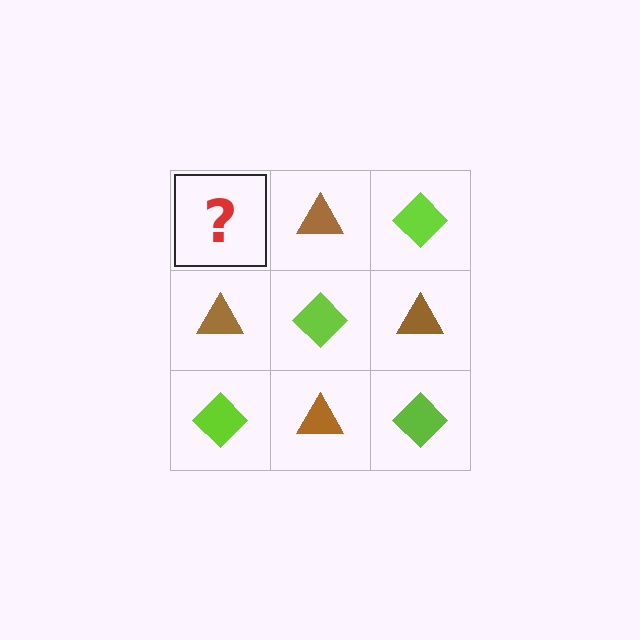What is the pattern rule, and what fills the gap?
The rule is that it alternates lime diamond and brown triangle in a checkerboard pattern. The gap should be filled with a lime diamond.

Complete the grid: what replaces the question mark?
The question mark should be replaced with a lime diamond.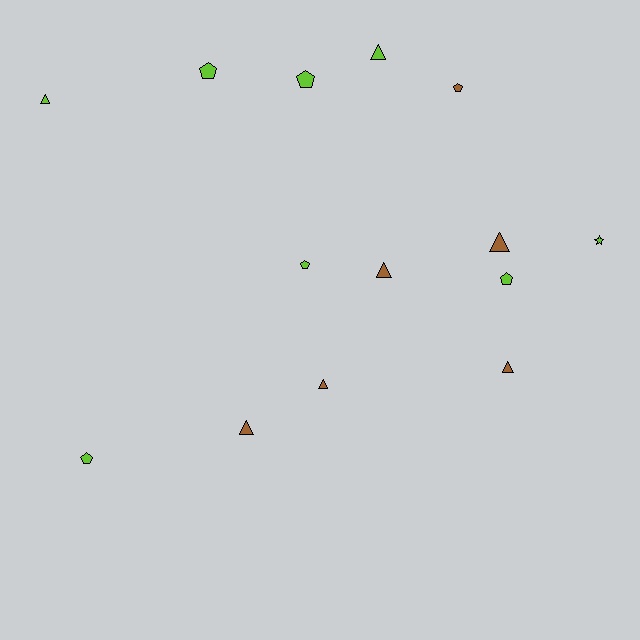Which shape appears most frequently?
Triangle, with 7 objects.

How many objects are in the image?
There are 14 objects.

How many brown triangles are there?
There are 5 brown triangles.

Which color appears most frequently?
Lime, with 8 objects.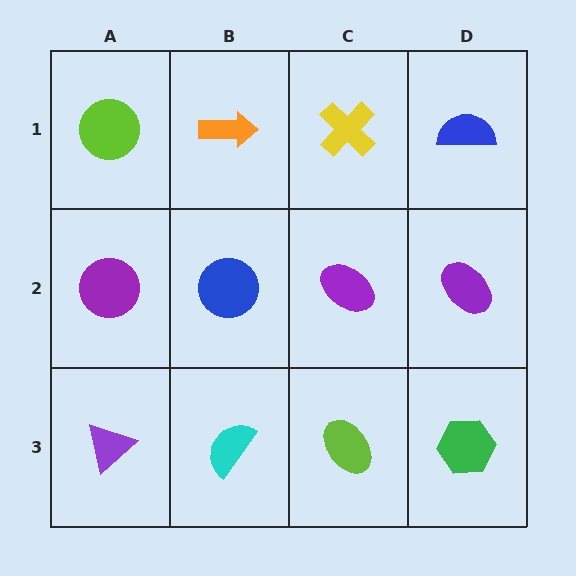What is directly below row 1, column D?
A purple ellipse.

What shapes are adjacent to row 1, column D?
A purple ellipse (row 2, column D), a yellow cross (row 1, column C).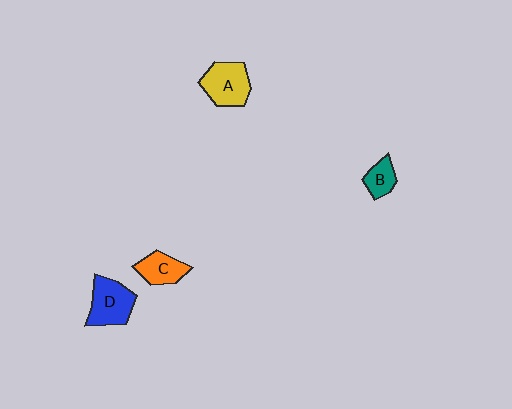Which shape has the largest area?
Shape A (yellow).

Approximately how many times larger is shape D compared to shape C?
Approximately 1.4 times.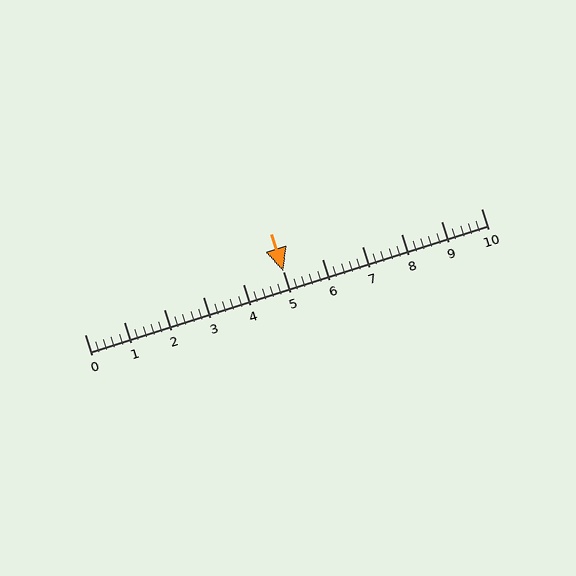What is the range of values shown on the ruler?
The ruler shows values from 0 to 10.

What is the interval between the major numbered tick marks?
The major tick marks are spaced 1 units apart.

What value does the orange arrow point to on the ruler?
The orange arrow points to approximately 5.0.